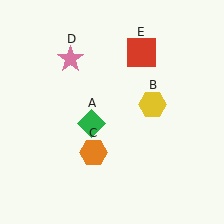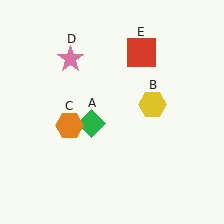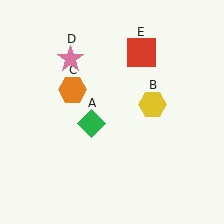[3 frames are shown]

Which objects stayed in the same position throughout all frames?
Green diamond (object A) and yellow hexagon (object B) and pink star (object D) and red square (object E) remained stationary.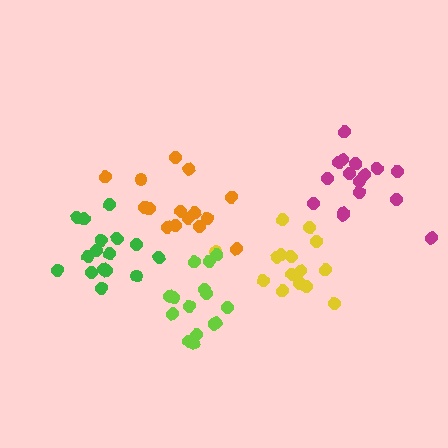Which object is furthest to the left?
The green cluster is leftmost.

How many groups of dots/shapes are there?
There are 5 groups.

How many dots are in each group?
Group 1: 16 dots, Group 2: 15 dots, Group 3: 15 dots, Group 4: 15 dots, Group 5: 16 dots (77 total).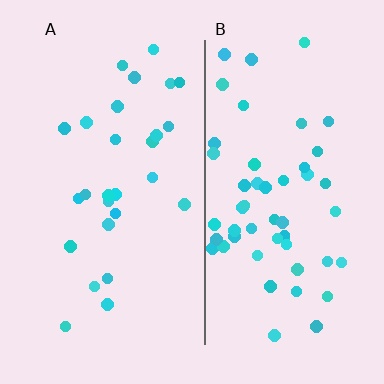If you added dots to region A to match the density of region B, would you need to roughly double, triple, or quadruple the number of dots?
Approximately double.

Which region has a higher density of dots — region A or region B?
B (the right).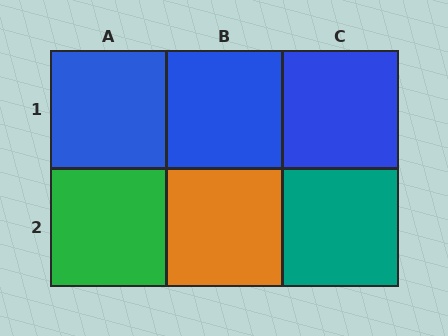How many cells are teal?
1 cell is teal.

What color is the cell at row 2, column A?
Green.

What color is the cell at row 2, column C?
Teal.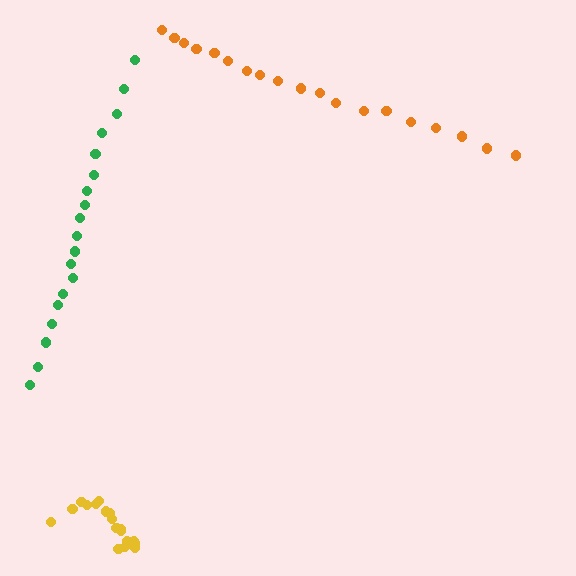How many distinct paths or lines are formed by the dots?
There are 3 distinct paths.